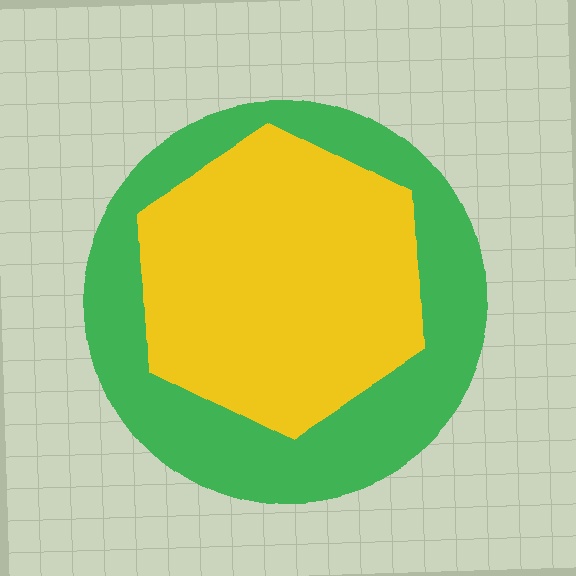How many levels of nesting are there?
2.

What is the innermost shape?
The yellow hexagon.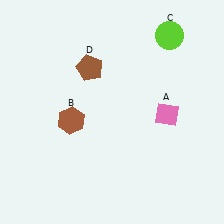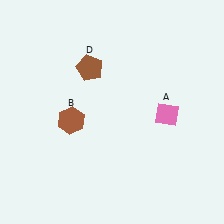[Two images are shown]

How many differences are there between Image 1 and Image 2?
There is 1 difference between the two images.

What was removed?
The lime circle (C) was removed in Image 2.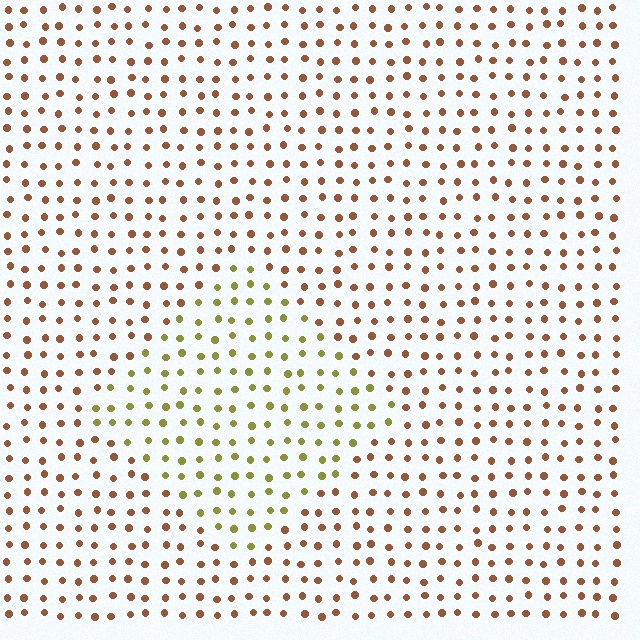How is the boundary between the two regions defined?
The boundary is defined purely by a slight shift in hue (about 47 degrees). Spacing, size, and orientation are identical on both sides.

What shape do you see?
I see a diamond.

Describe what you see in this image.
The image is filled with small brown elements in a uniform arrangement. A diamond-shaped region is visible where the elements are tinted to a slightly different hue, forming a subtle color boundary.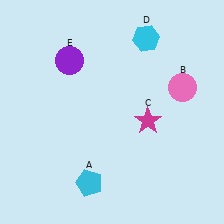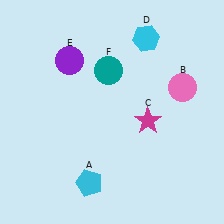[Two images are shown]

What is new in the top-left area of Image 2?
A teal circle (F) was added in the top-left area of Image 2.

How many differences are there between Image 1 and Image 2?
There is 1 difference between the two images.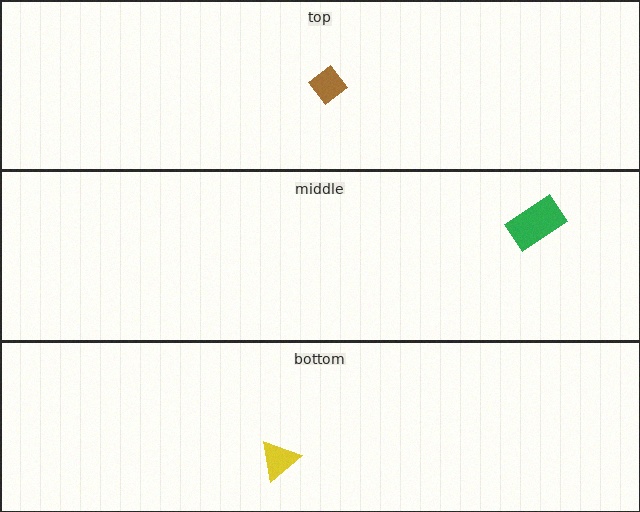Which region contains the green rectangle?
The middle region.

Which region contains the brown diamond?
The top region.